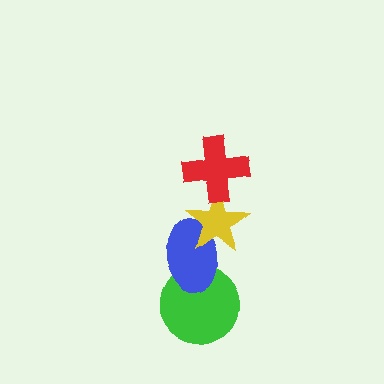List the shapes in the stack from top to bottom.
From top to bottom: the red cross, the yellow star, the blue ellipse, the green circle.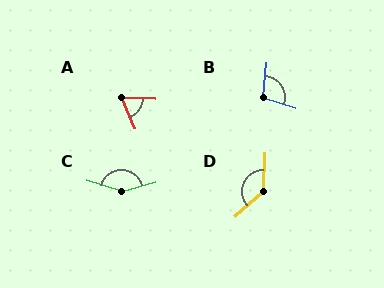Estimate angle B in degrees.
Approximately 103 degrees.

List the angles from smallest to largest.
A (64°), B (103°), D (133°), C (148°).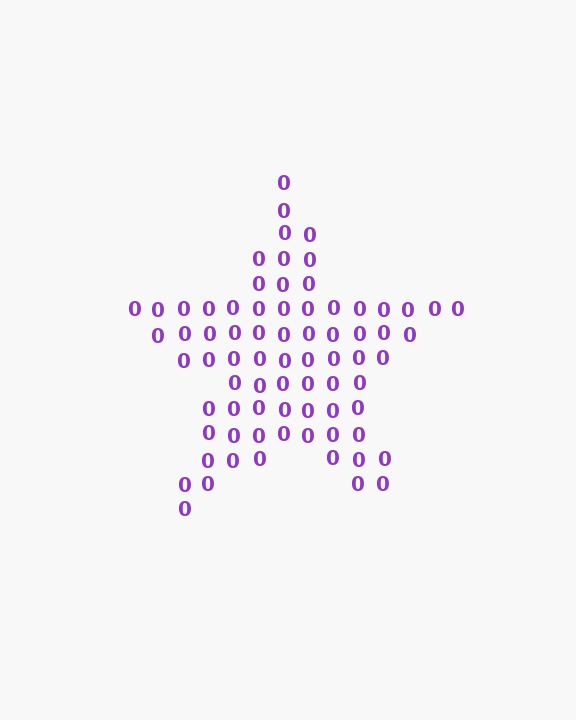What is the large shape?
The large shape is a star.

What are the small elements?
The small elements are digit 0's.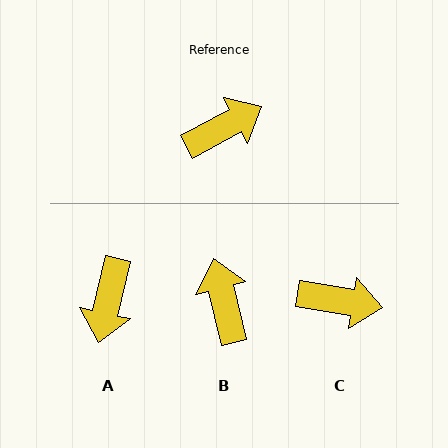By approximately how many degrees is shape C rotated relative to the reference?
Approximately 37 degrees clockwise.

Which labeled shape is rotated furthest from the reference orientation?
A, about 131 degrees away.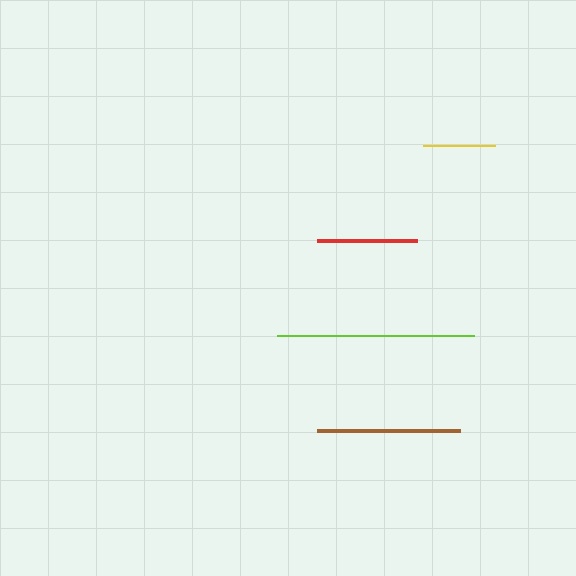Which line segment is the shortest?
The yellow line is the shortest at approximately 71 pixels.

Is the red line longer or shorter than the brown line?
The brown line is longer than the red line.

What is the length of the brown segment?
The brown segment is approximately 144 pixels long.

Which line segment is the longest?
The lime line is the longest at approximately 197 pixels.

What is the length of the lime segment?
The lime segment is approximately 197 pixels long.